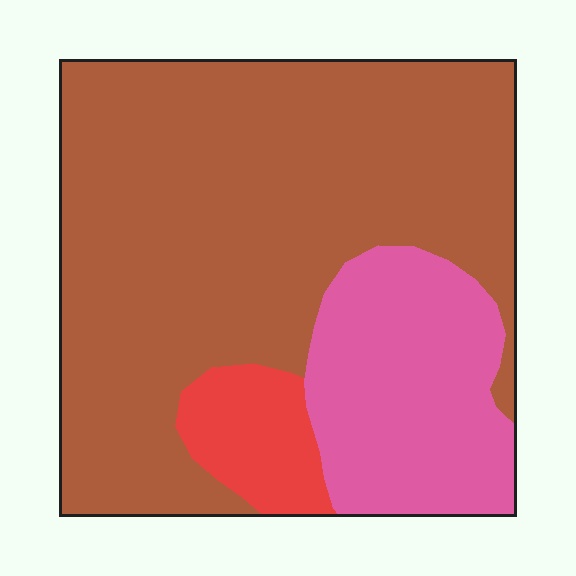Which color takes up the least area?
Red, at roughly 10%.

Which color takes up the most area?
Brown, at roughly 70%.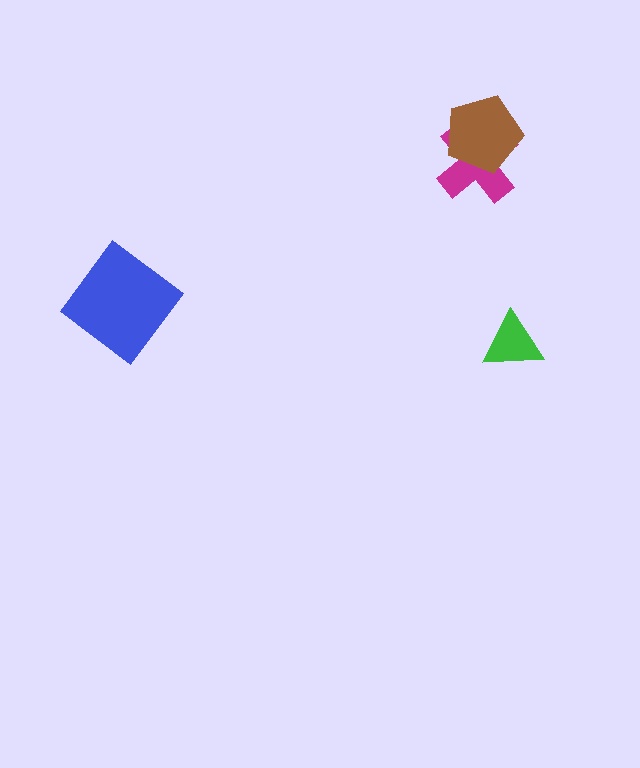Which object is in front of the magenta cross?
The brown pentagon is in front of the magenta cross.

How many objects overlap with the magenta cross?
1 object overlaps with the magenta cross.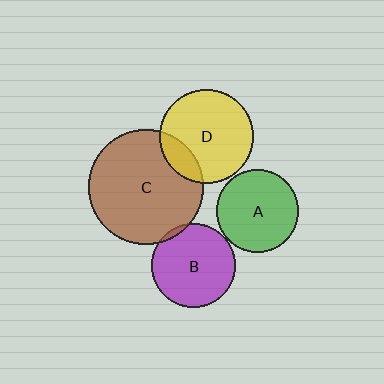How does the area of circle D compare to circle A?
Approximately 1.3 times.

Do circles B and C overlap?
Yes.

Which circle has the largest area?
Circle C (brown).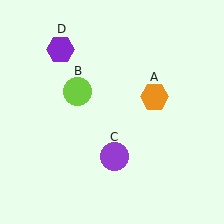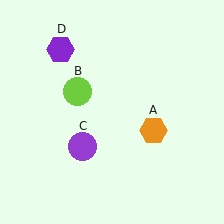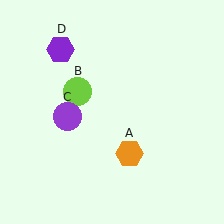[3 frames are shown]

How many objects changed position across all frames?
2 objects changed position: orange hexagon (object A), purple circle (object C).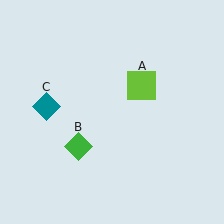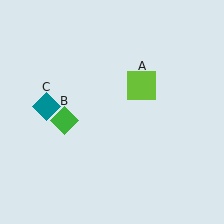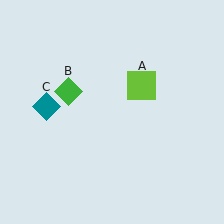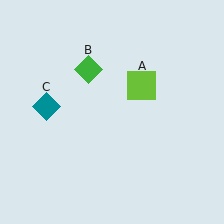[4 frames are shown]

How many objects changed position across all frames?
1 object changed position: green diamond (object B).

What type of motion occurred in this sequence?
The green diamond (object B) rotated clockwise around the center of the scene.